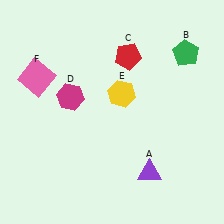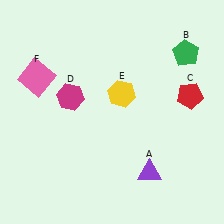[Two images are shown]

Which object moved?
The red pentagon (C) moved right.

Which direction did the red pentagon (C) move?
The red pentagon (C) moved right.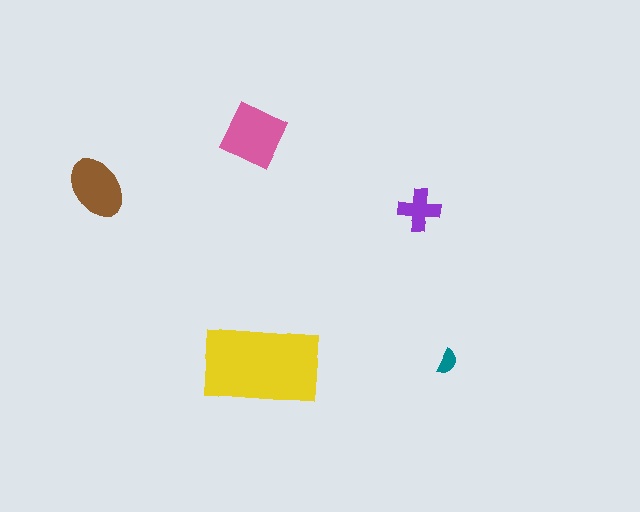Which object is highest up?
The pink square is topmost.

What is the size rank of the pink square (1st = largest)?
2nd.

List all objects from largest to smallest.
The yellow rectangle, the pink square, the brown ellipse, the purple cross, the teal semicircle.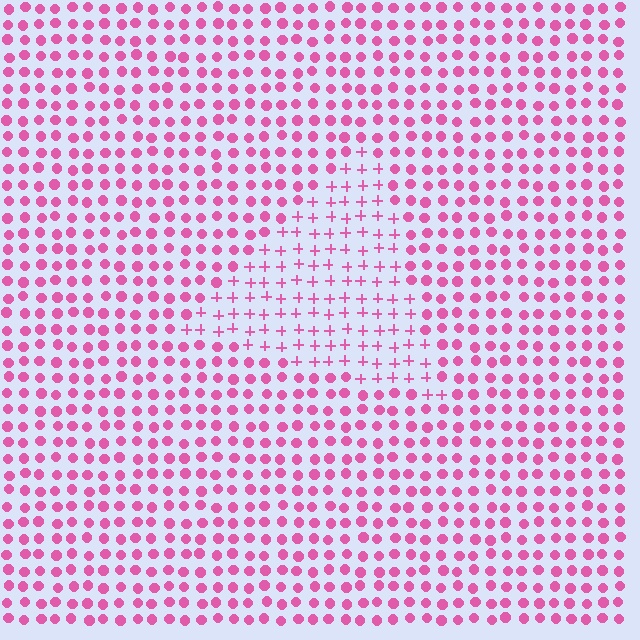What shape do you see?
I see a triangle.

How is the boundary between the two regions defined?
The boundary is defined by a change in element shape: plus signs inside vs. circles outside. All elements share the same color and spacing.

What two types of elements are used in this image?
The image uses plus signs inside the triangle region and circles outside it.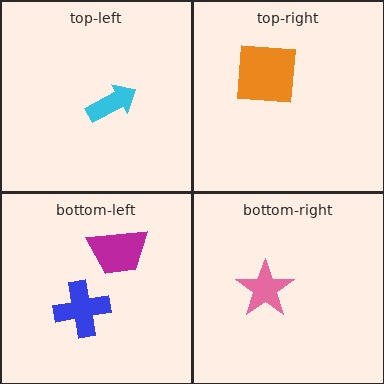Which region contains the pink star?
The bottom-right region.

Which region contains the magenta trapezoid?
The bottom-left region.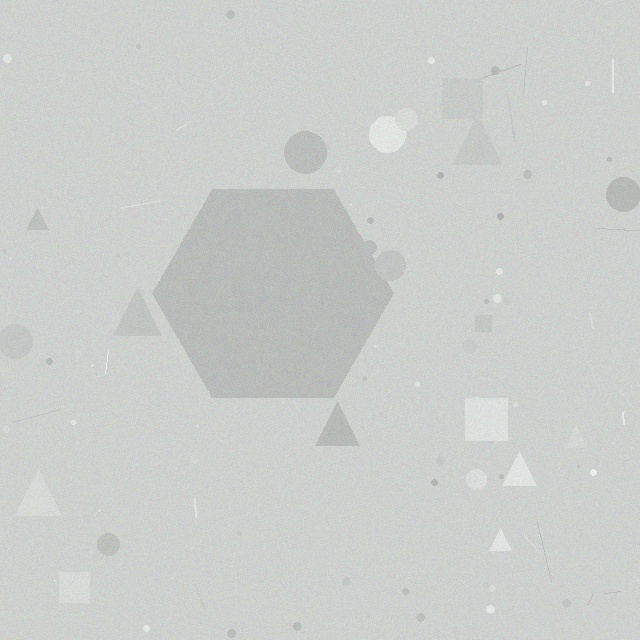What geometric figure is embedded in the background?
A hexagon is embedded in the background.